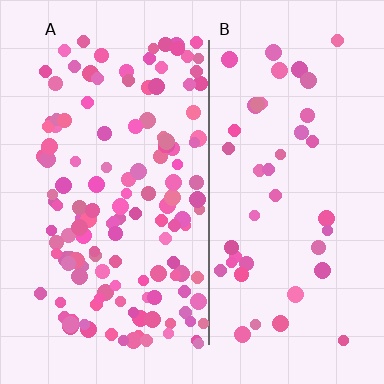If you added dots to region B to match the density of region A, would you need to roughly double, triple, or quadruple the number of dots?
Approximately triple.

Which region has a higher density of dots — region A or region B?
A (the left).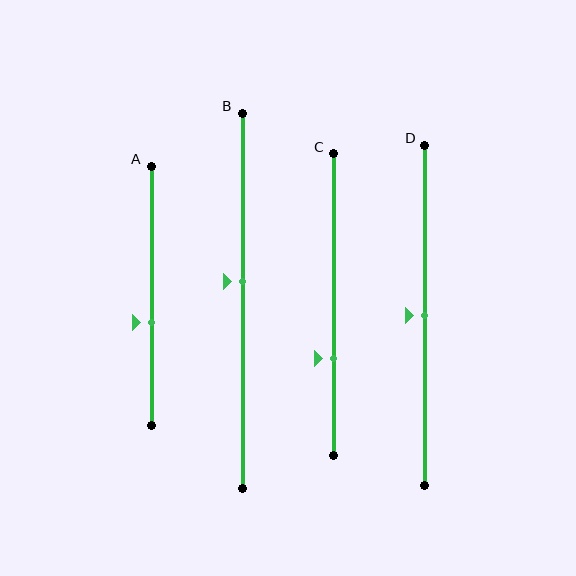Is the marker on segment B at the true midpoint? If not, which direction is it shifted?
No, the marker on segment B is shifted upward by about 5% of the segment length.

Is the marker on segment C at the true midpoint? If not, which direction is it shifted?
No, the marker on segment C is shifted downward by about 18% of the segment length.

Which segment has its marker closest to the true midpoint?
Segment D has its marker closest to the true midpoint.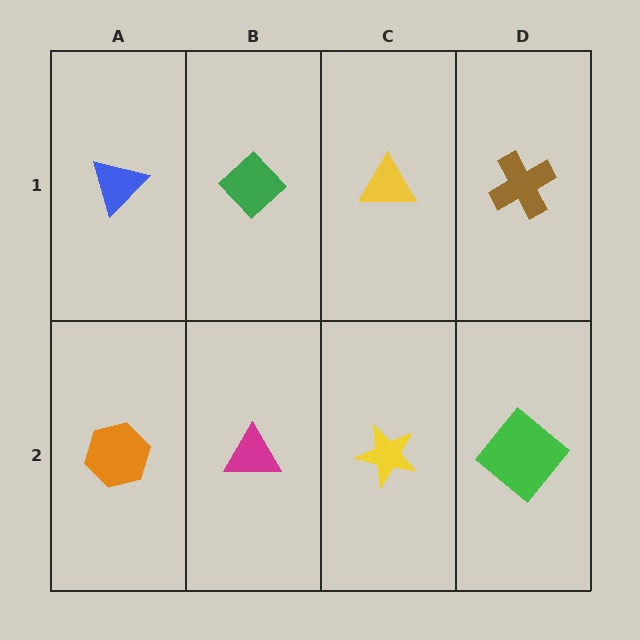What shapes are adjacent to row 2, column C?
A yellow triangle (row 1, column C), a magenta triangle (row 2, column B), a green diamond (row 2, column D).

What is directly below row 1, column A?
An orange hexagon.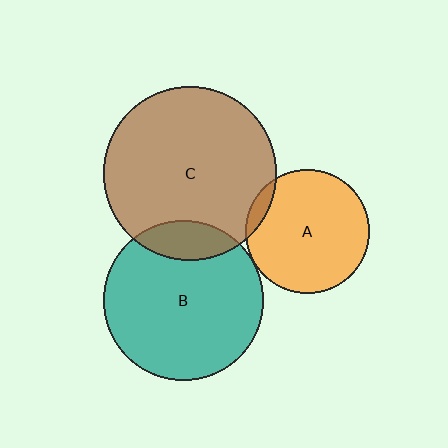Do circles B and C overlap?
Yes.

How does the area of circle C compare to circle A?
Approximately 2.0 times.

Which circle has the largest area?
Circle C (brown).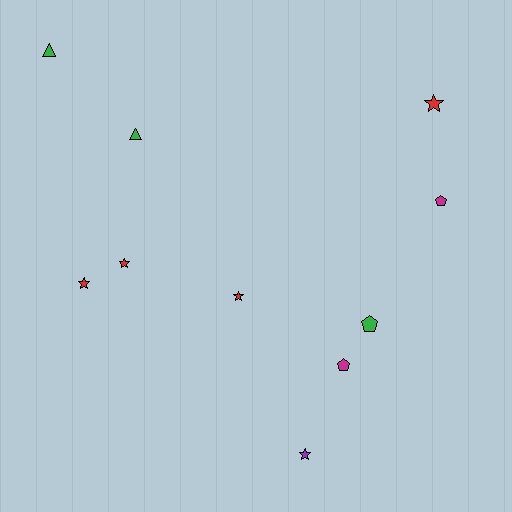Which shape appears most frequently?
Star, with 5 objects.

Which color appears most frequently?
Red, with 4 objects.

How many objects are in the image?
There are 10 objects.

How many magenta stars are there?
There are no magenta stars.